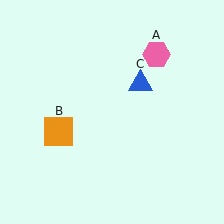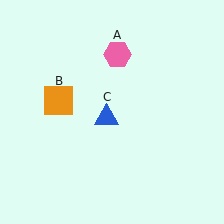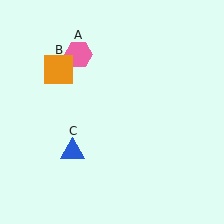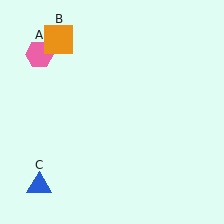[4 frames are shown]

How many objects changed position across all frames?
3 objects changed position: pink hexagon (object A), orange square (object B), blue triangle (object C).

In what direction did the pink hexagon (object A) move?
The pink hexagon (object A) moved left.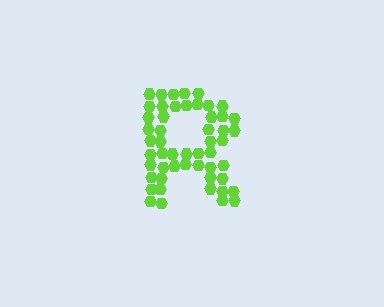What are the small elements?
The small elements are hexagons.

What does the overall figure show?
The overall figure shows the letter R.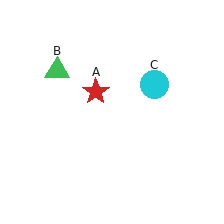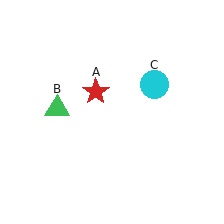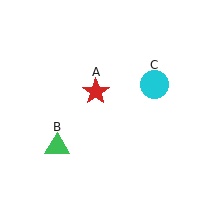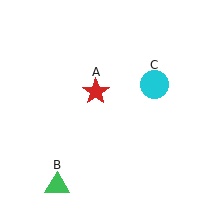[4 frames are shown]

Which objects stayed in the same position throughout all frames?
Red star (object A) and cyan circle (object C) remained stationary.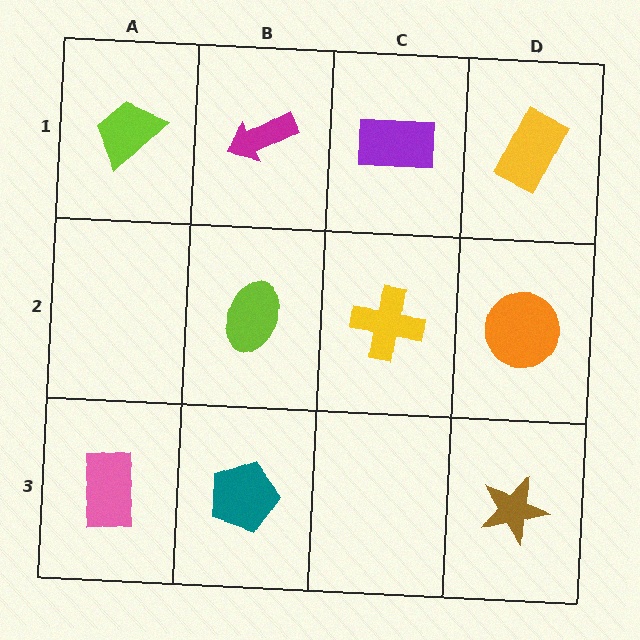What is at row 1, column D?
A yellow rectangle.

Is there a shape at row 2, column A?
No, that cell is empty.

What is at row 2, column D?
An orange circle.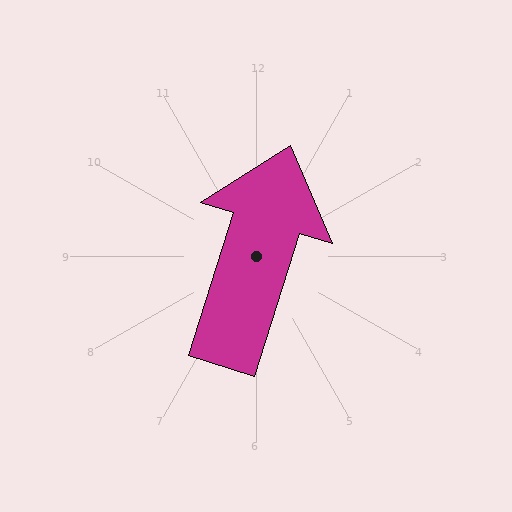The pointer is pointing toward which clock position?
Roughly 1 o'clock.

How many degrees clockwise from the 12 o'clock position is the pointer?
Approximately 17 degrees.